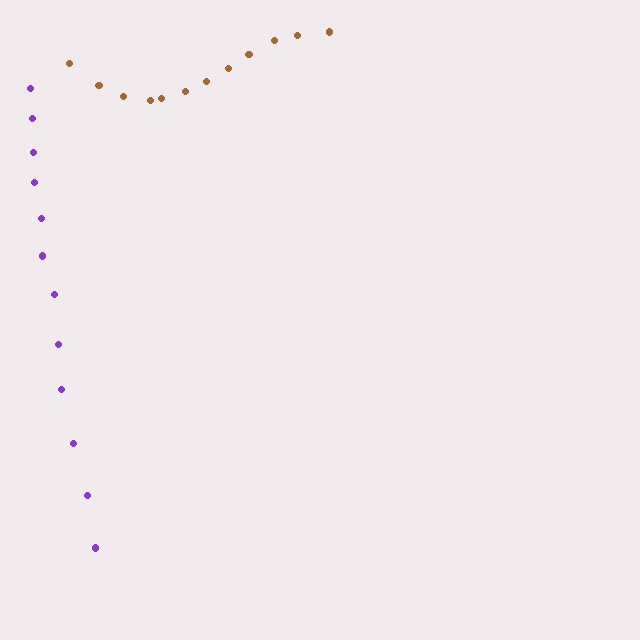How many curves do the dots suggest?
There are 2 distinct paths.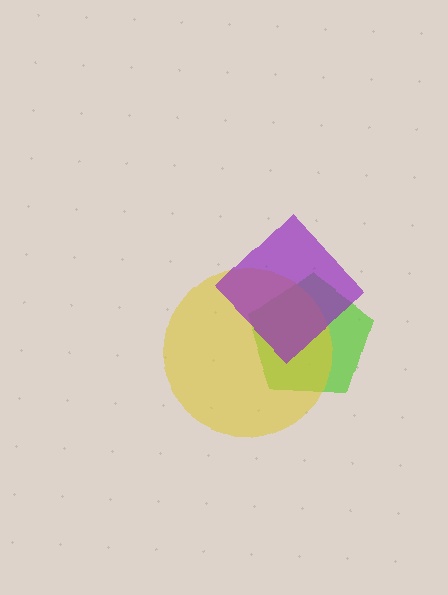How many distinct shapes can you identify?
There are 3 distinct shapes: a lime pentagon, a yellow circle, a purple diamond.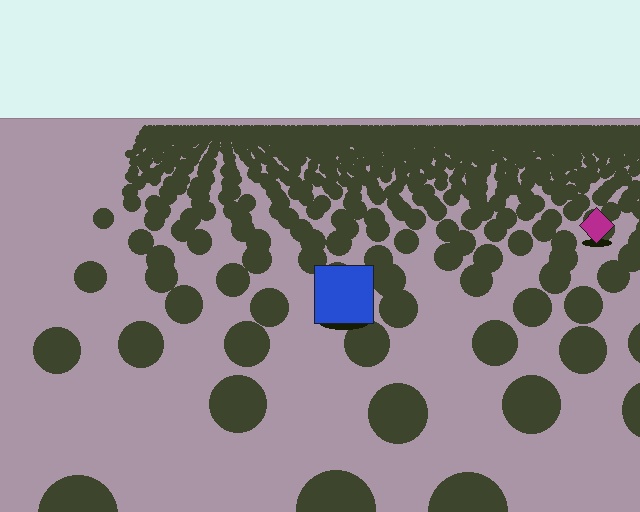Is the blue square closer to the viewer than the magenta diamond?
Yes. The blue square is closer — you can tell from the texture gradient: the ground texture is coarser near it.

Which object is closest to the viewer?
The blue square is closest. The texture marks near it are larger and more spread out.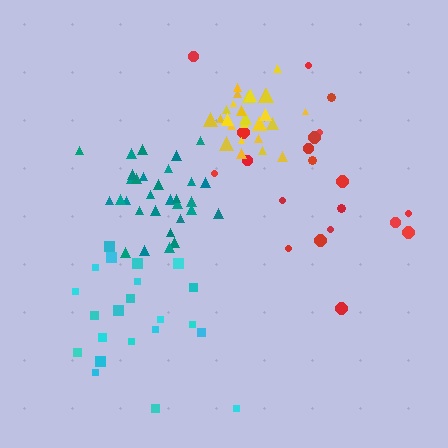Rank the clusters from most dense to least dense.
yellow, teal, cyan, red.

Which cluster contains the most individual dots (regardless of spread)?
Teal (31).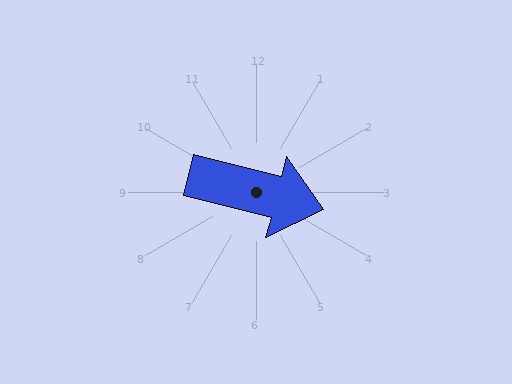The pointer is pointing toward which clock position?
Roughly 3 o'clock.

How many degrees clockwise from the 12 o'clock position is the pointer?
Approximately 104 degrees.